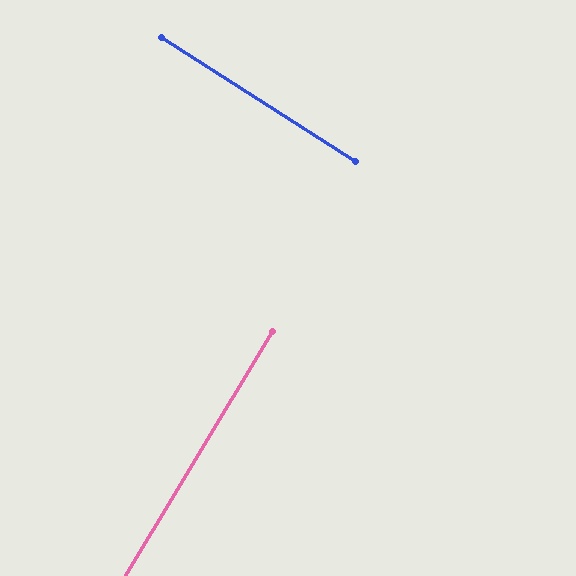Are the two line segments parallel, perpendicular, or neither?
Perpendicular — they meet at approximately 88°.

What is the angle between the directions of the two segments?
Approximately 88 degrees.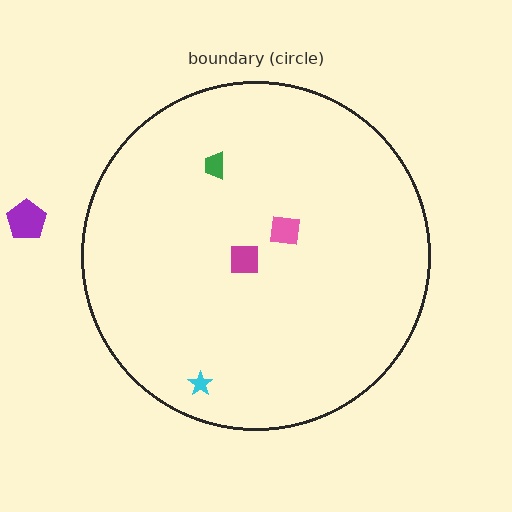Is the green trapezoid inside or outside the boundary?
Inside.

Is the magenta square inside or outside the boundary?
Inside.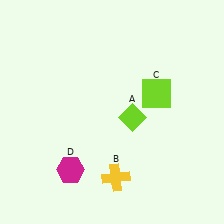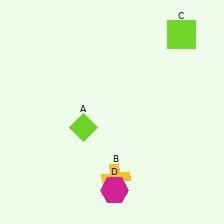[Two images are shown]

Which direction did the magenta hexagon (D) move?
The magenta hexagon (D) moved right.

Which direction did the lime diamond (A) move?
The lime diamond (A) moved left.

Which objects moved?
The objects that moved are: the lime diamond (A), the lime square (C), the magenta hexagon (D).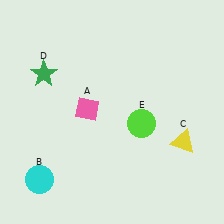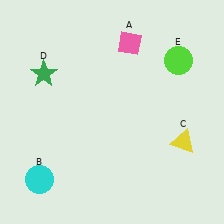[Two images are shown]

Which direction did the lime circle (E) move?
The lime circle (E) moved up.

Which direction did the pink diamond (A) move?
The pink diamond (A) moved up.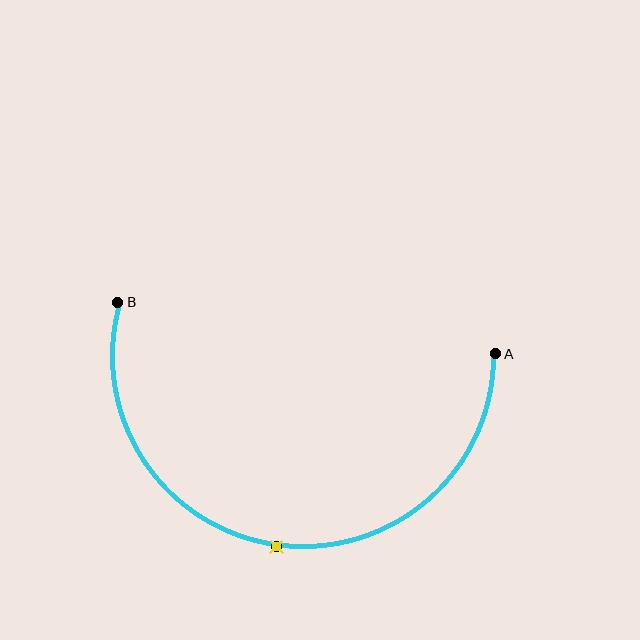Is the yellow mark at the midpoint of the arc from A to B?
Yes. The yellow mark lies on the arc at equal arc-length from both A and B — it is the arc midpoint.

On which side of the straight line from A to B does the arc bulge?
The arc bulges below the straight line connecting A and B.